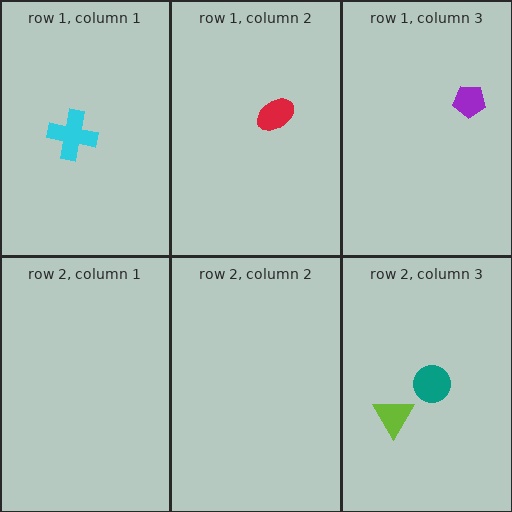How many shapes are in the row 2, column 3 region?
2.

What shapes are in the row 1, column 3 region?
The purple pentagon.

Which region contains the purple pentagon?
The row 1, column 3 region.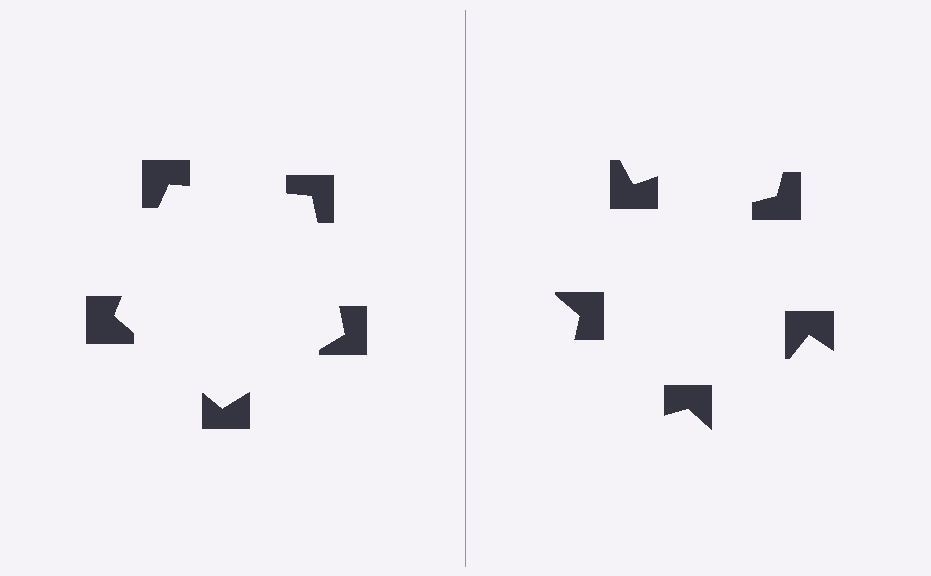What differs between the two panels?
The notched squares are positioned identically on both sides; only the wedge orientations differ. On the left they align to a pentagon; on the right they are misaligned.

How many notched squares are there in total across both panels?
10 — 5 on each side.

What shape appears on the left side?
An illusory pentagon.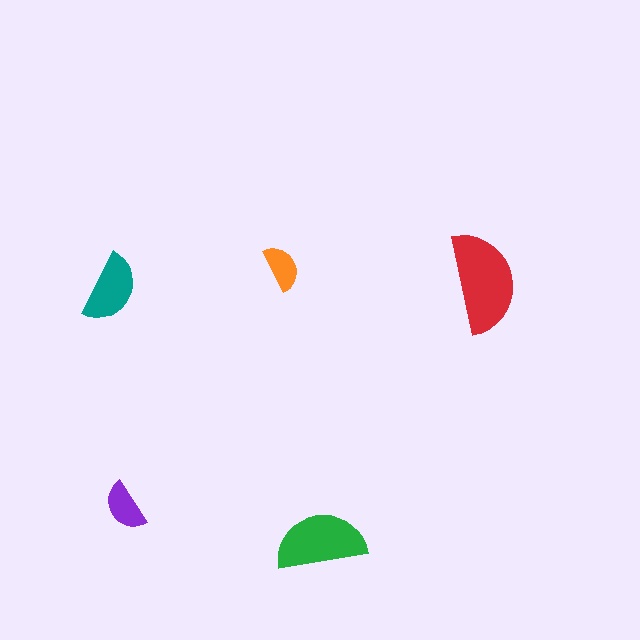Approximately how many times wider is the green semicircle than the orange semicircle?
About 2 times wider.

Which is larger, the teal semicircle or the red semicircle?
The red one.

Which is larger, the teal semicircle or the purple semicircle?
The teal one.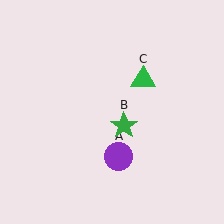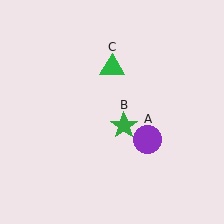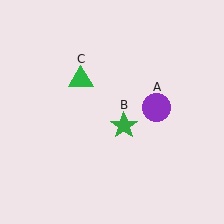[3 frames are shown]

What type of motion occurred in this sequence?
The purple circle (object A), green triangle (object C) rotated counterclockwise around the center of the scene.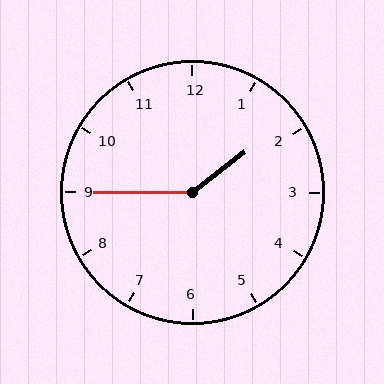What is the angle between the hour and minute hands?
Approximately 142 degrees.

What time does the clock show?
1:45.